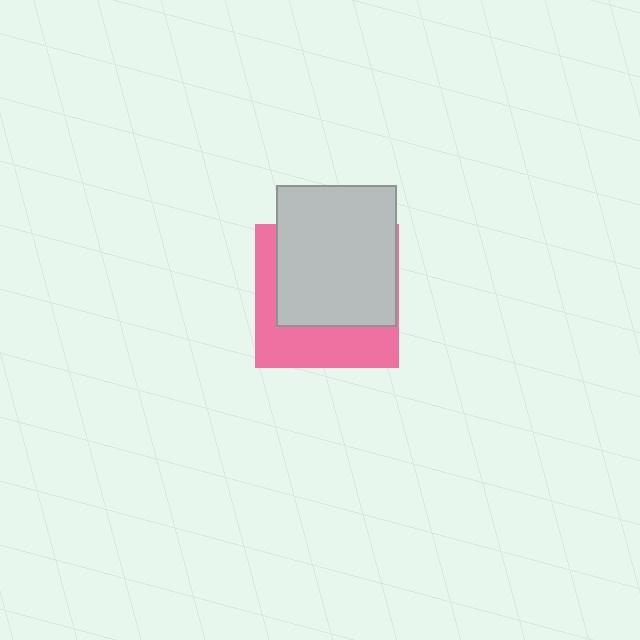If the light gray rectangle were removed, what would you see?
You would see the complete pink square.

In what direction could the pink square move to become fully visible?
The pink square could move down. That would shift it out from behind the light gray rectangle entirely.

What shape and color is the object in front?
The object in front is a light gray rectangle.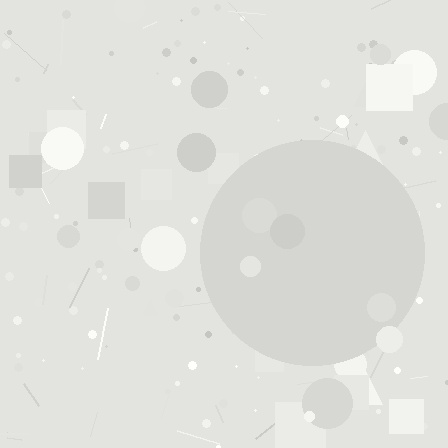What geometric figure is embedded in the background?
A circle is embedded in the background.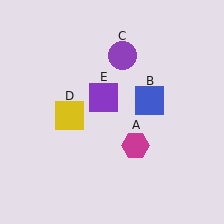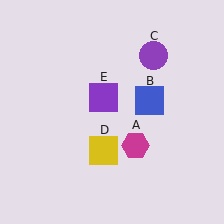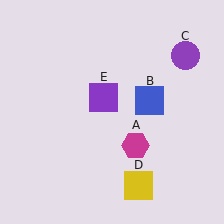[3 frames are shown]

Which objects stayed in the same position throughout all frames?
Magenta hexagon (object A) and blue square (object B) and purple square (object E) remained stationary.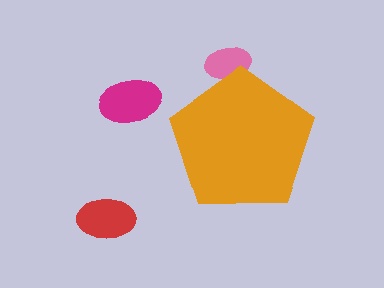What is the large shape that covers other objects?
An orange pentagon.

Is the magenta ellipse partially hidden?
No, the magenta ellipse is fully visible.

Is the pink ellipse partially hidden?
Yes, the pink ellipse is partially hidden behind the orange pentagon.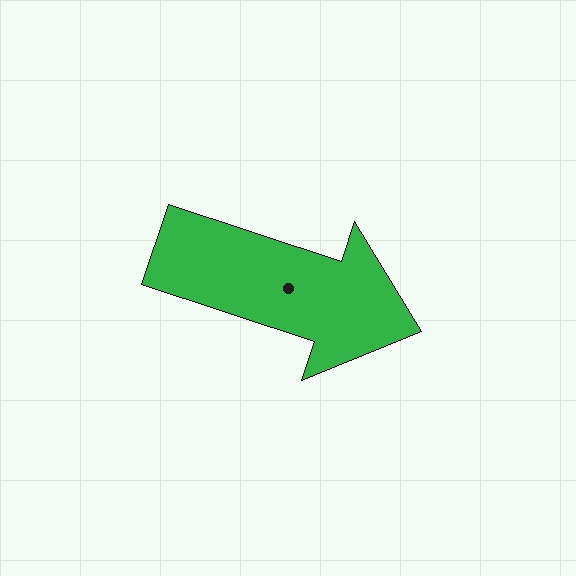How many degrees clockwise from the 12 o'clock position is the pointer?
Approximately 108 degrees.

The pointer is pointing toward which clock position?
Roughly 4 o'clock.